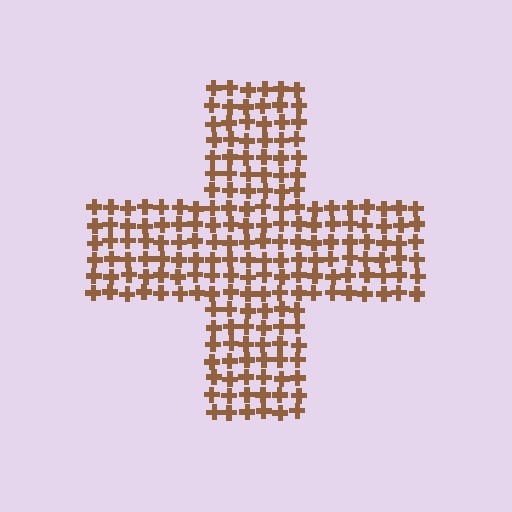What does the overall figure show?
The overall figure shows a cross.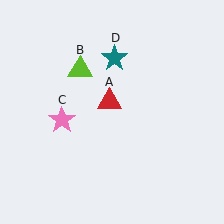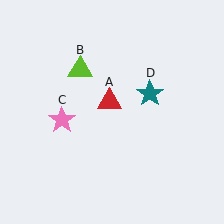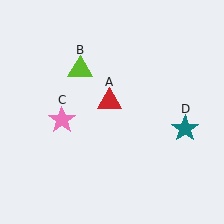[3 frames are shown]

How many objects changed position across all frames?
1 object changed position: teal star (object D).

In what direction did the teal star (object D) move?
The teal star (object D) moved down and to the right.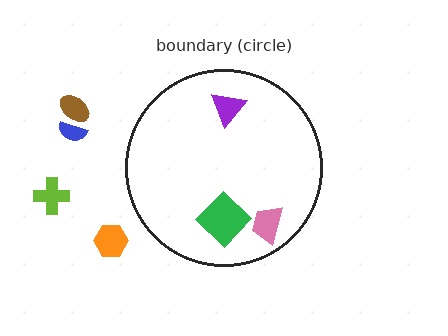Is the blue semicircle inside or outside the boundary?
Outside.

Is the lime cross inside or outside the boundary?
Outside.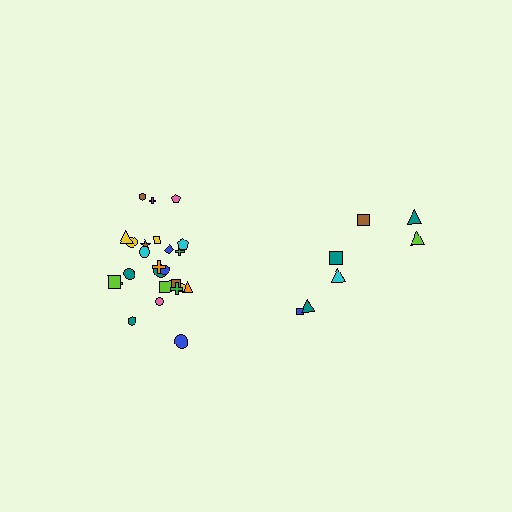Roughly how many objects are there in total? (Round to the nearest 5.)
Roughly 30 objects in total.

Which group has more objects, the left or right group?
The left group.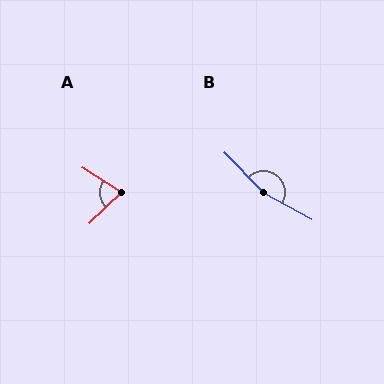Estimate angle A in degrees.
Approximately 76 degrees.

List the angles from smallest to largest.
A (76°), B (163°).